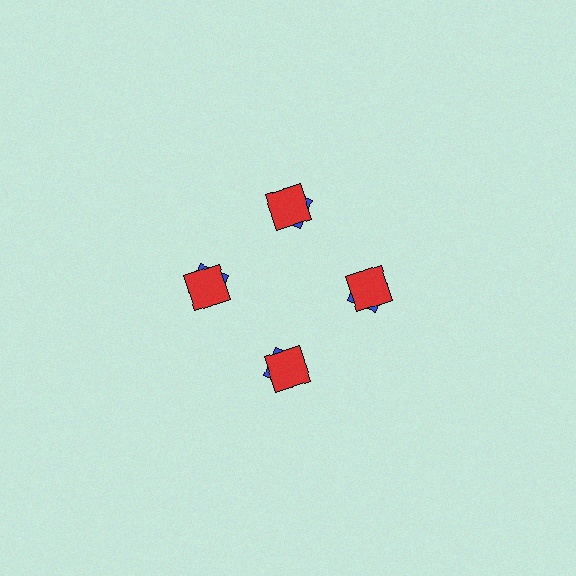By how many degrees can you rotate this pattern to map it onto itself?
The pattern maps onto itself every 90 degrees of rotation.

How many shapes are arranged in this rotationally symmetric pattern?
There are 8 shapes, arranged in 4 groups of 2.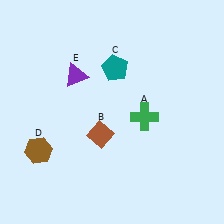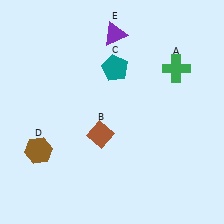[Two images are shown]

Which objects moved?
The objects that moved are: the green cross (A), the purple triangle (E).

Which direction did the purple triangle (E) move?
The purple triangle (E) moved up.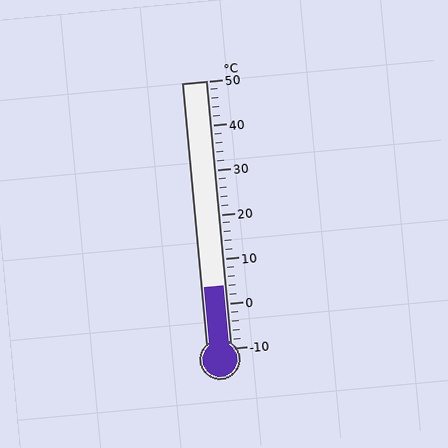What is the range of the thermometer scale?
The thermometer scale ranges from -10°C to 50°C.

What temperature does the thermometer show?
The thermometer shows approximately 4°C.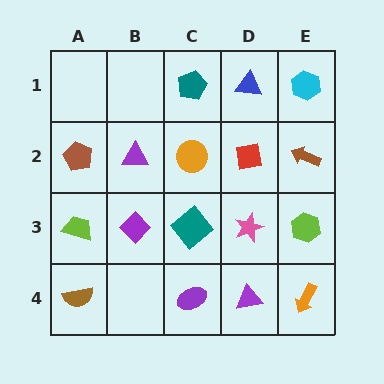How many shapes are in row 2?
5 shapes.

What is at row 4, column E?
An orange arrow.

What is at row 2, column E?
A brown arrow.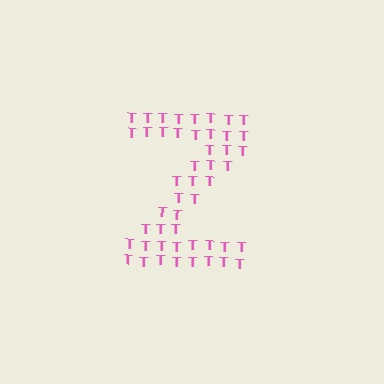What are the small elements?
The small elements are letter T's.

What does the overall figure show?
The overall figure shows the letter Z.